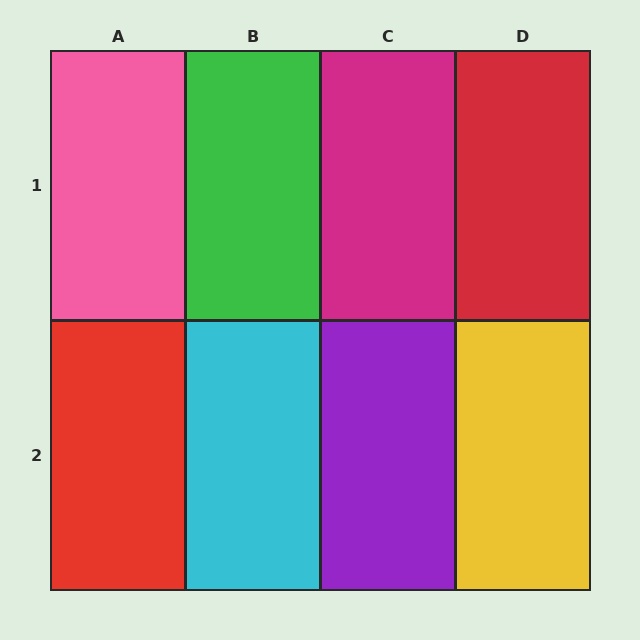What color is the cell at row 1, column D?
Red.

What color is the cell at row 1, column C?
Magenta.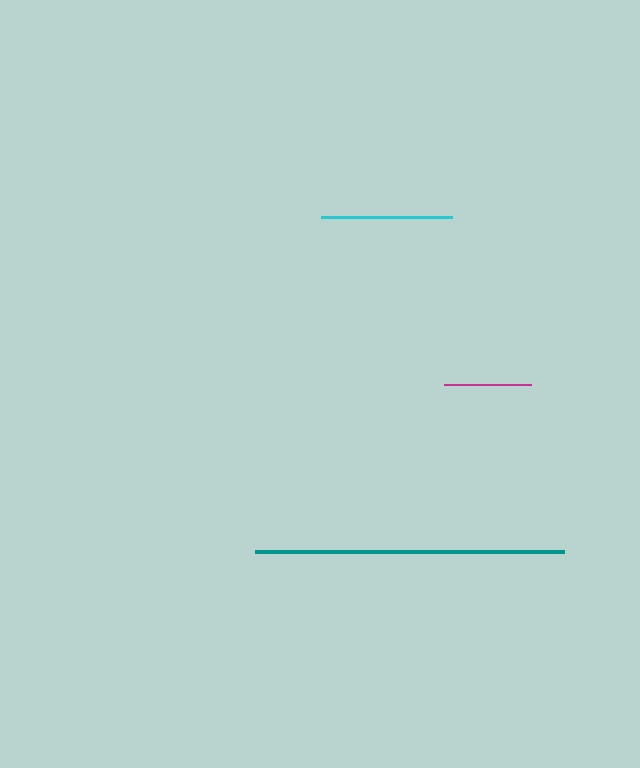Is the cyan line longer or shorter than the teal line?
The teal line is longer than the cyan line.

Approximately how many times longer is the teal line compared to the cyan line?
The teal line is approximately 2.4 times the length of the cyan line.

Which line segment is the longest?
The teal line is the longest at approximately 309 pixels.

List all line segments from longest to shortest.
From longest to shortest: teal, cyan, magenta.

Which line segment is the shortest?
The magenta line is the shortest at approximately 88 pixels.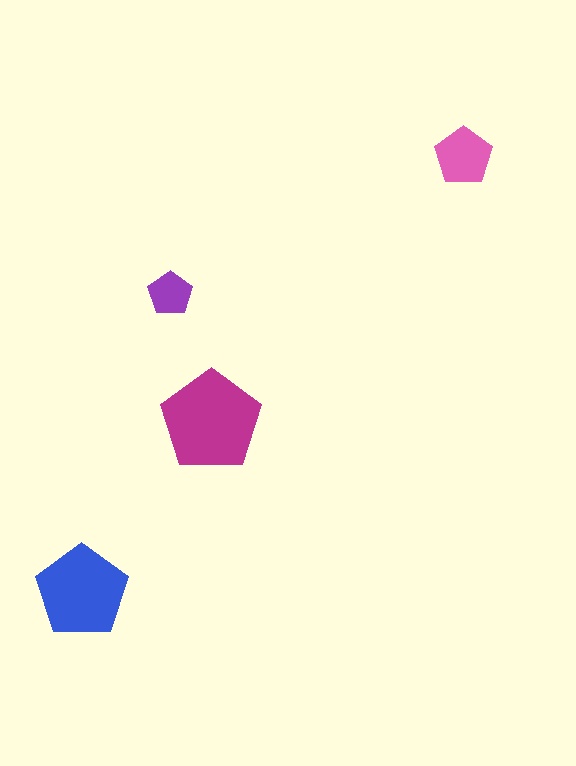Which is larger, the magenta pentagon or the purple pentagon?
The magenta one.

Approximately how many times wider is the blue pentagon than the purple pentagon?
About 2 times wider.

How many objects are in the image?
There are 4 objects in the image.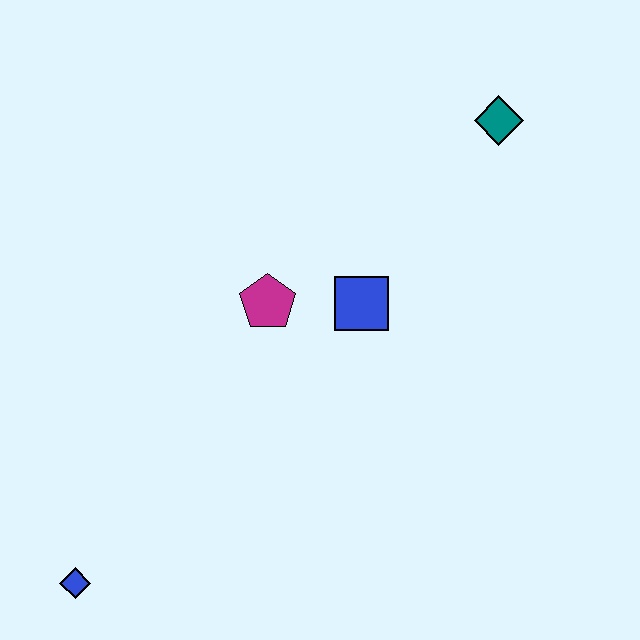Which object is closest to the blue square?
The magenta pentagon is closest to the blue square.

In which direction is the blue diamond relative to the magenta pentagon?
The blue diamond is below the magenta pentagon.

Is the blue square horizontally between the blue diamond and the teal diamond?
Yes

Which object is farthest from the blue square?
The blue diamond is farthest from the blue square.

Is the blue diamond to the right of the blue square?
No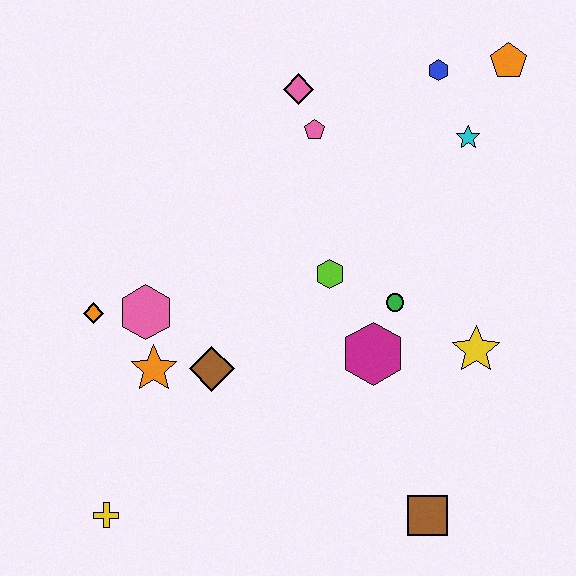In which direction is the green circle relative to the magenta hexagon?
The green circle is above the magenta hexagon.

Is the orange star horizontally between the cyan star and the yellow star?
No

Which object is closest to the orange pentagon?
The blue hexagon is closest to the orange pentagon.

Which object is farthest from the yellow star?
The yellow cross is farthest from the yellow star.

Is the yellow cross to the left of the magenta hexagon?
Yes